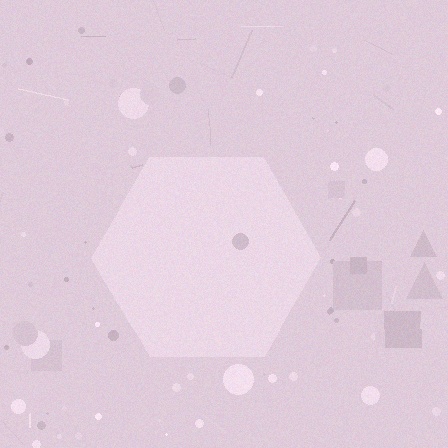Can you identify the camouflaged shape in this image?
The camouflaged shape is a hexagon.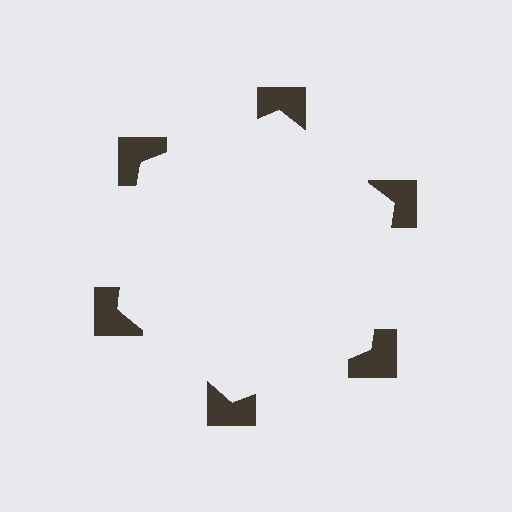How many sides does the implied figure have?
6 sides.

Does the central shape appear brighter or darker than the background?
It typically appears slightly brighter than the background, even though no actual brightness change is drawn.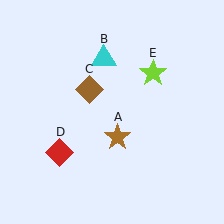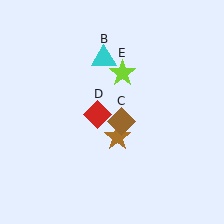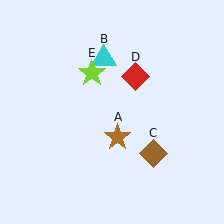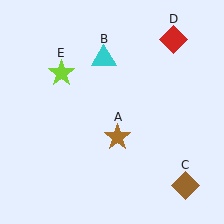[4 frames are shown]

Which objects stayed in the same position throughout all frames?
Brown star (object A) and cyan triangle (object B) remained stationary.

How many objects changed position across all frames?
3 objects changed position: brown diamond (object C), red diamond (object D), lime star (object E).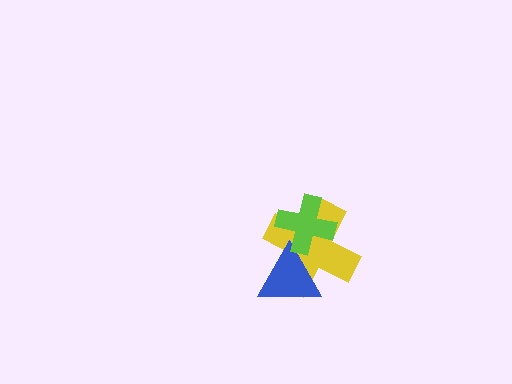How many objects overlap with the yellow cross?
2 objects overlap with the yellow cross.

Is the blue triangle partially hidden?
Yes, it is partially covered by another shape.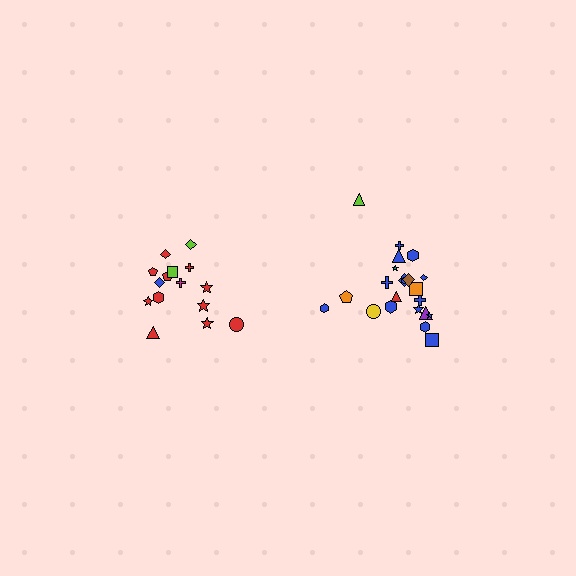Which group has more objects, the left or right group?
The right group.